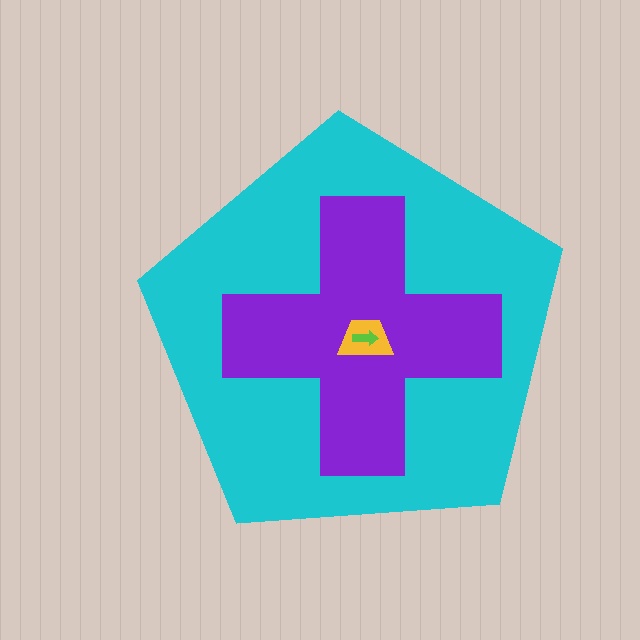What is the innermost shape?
The lime arrow.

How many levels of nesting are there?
4.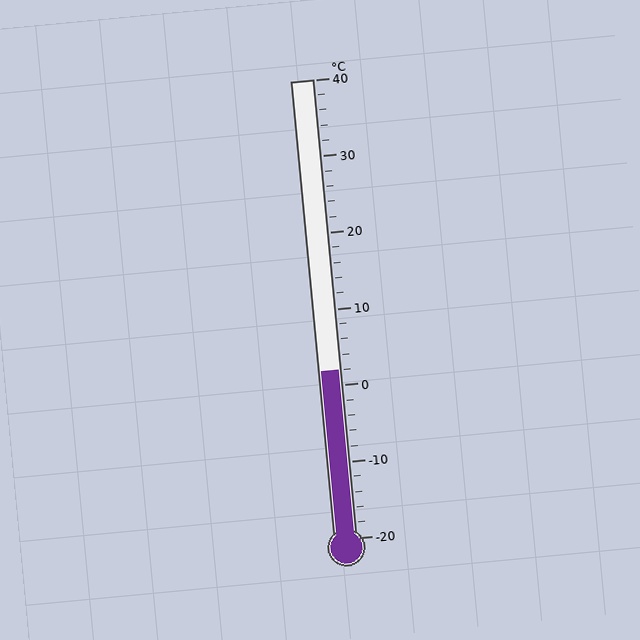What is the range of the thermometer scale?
The thermometer scale ranges from -20°C to 40°C.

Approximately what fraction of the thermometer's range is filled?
The thermometer is filled to approximately 35% of its range.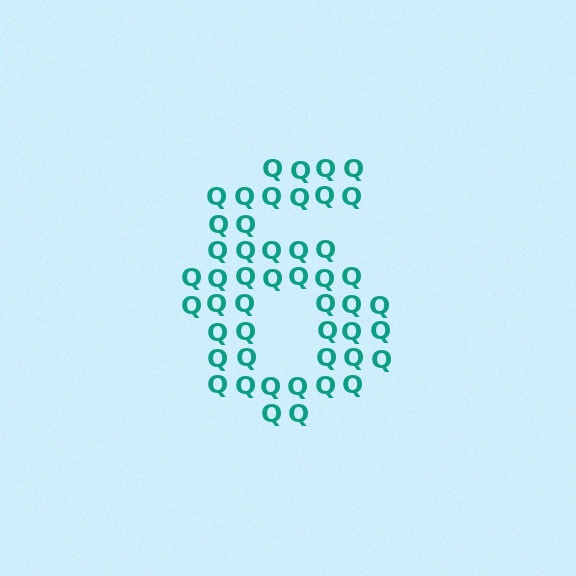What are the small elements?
The small elements are letter Q's.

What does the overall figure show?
The overall figure shows the digit 6.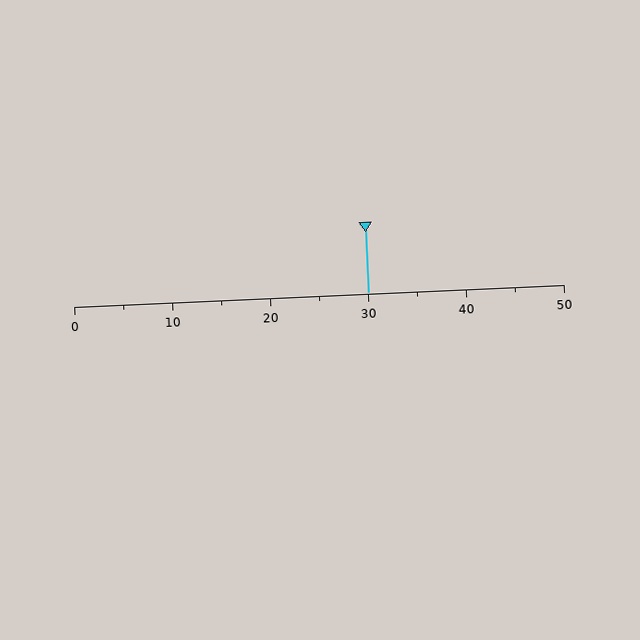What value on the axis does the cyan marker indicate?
The marker indicates approximately 30.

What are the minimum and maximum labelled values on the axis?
The axis runs from 0 to 50.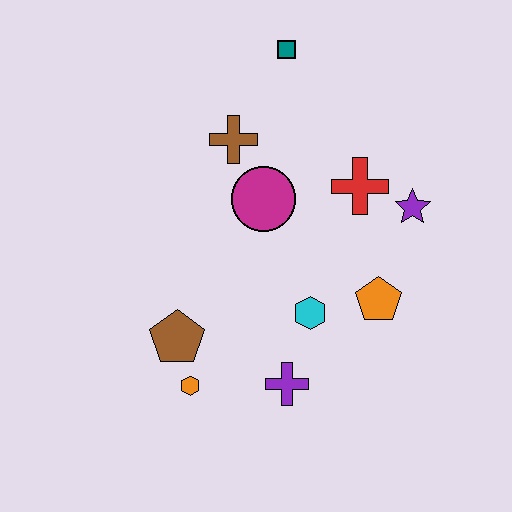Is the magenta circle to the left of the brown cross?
No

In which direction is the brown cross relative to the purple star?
The brown cross is to the left of the purple star.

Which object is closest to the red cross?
The purple star is closest to the red cross.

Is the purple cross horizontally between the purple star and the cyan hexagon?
No